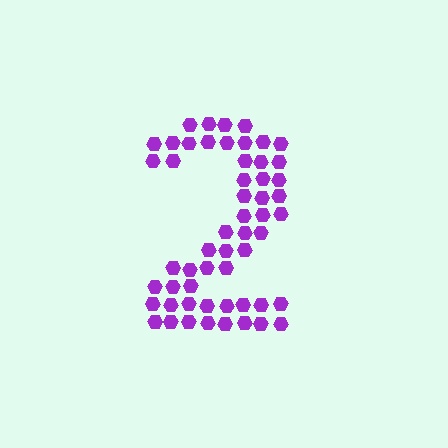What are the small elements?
The small elements are hexagons.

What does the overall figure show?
The overall figure shows the digit 2.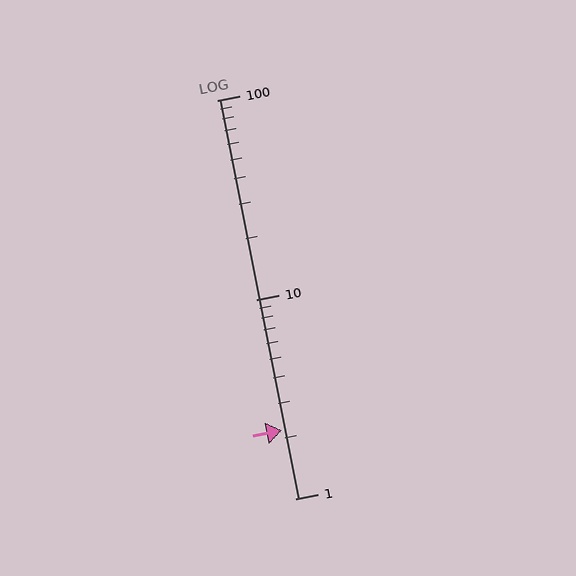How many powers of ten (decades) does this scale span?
The scale spans 2 decades, from 1 to 100.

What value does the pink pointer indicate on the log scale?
The pointer indicates approximately 2.2.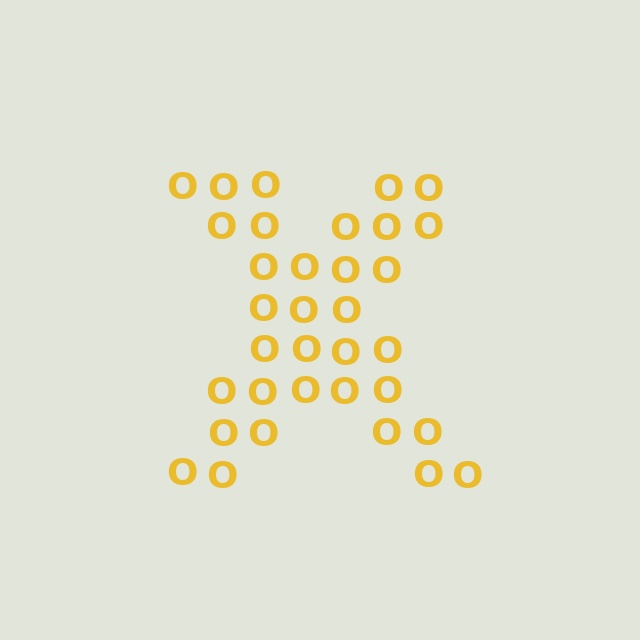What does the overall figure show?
The overall figure shows the letter X.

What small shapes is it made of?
It is made of small letter O's.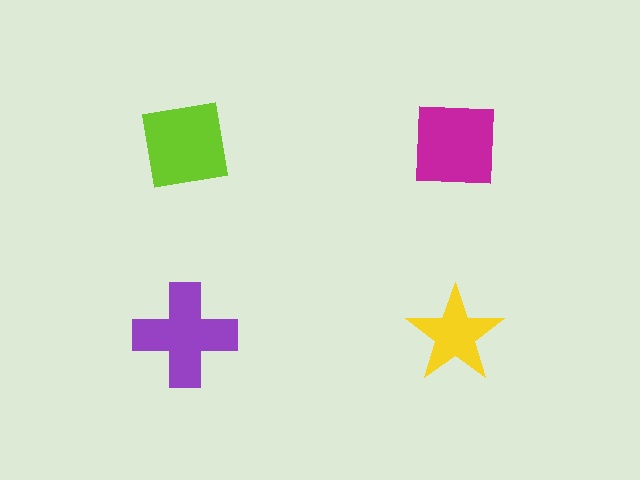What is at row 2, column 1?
A purple cross.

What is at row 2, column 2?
A yellow star.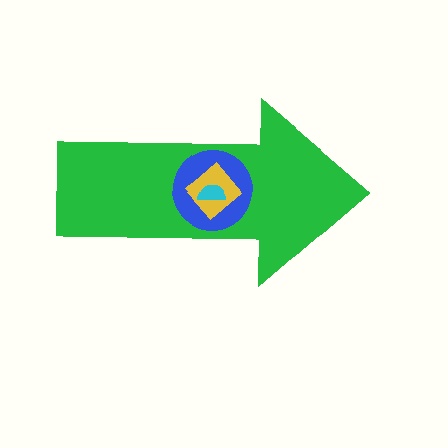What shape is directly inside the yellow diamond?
The cyan semicircle.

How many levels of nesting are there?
4.